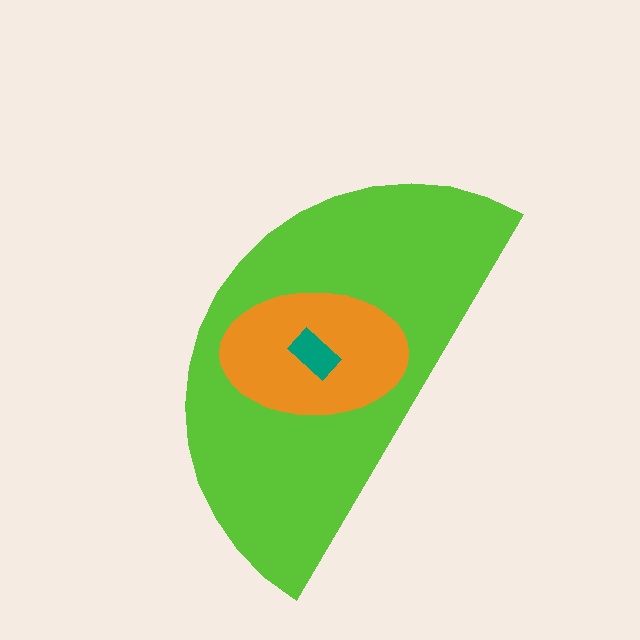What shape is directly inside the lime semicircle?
The orange ellipse.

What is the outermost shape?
The lime semicircle.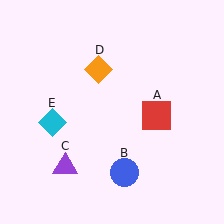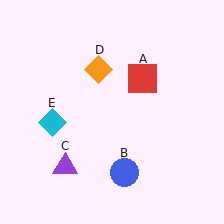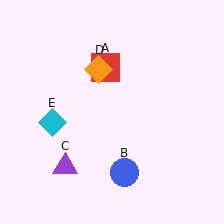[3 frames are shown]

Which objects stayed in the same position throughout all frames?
Blue circle (object B) and purple triangle (object C) and orange diamond (object D) and cyan diamond (object E) remained stationary.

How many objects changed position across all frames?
1 object changed position: red square (object A).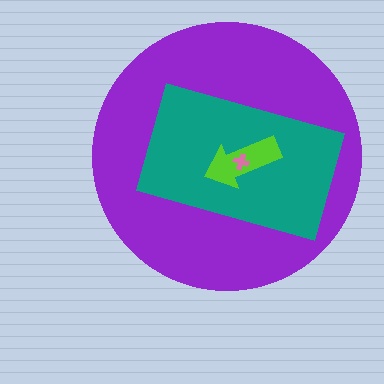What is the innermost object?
The pink cross.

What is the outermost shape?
The purple circle.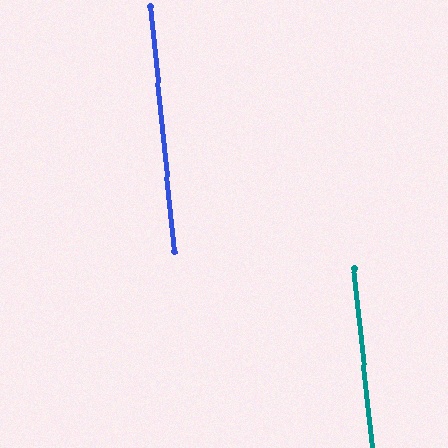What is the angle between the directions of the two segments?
Approximately 0 degrees.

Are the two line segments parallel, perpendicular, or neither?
Parallel — their directions differ by only 0.3°.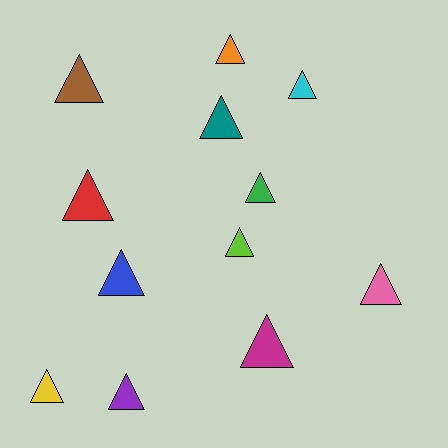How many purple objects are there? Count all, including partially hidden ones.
There is 1 purple object.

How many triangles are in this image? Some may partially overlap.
There are 12 triangles.